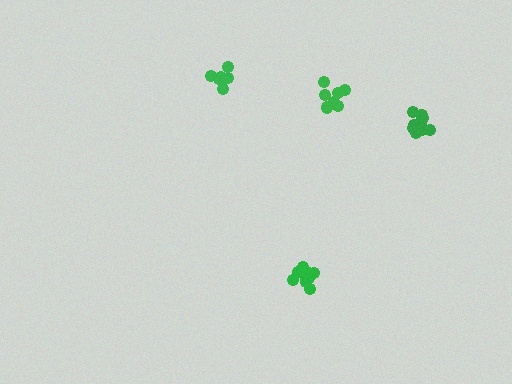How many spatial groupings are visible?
There are 4 spatial groupings.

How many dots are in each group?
Group 1: 9 dots, Group 2: 7 dots, Group 3: 7 dots, Group 4: 11 dots (34 total).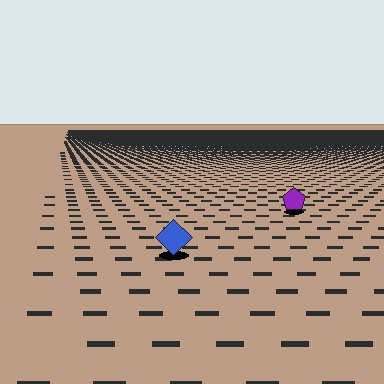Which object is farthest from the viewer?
The purple pentagon is farthest from the viewer. It appears smaller and the ground texture around it is denser.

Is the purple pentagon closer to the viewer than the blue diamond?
No. The blue diamond is closer — you can tell from the texture gradient: the ground texture is coarser near it.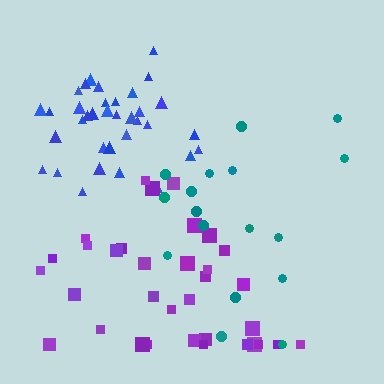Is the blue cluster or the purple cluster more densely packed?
Blue.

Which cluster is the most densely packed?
Blue.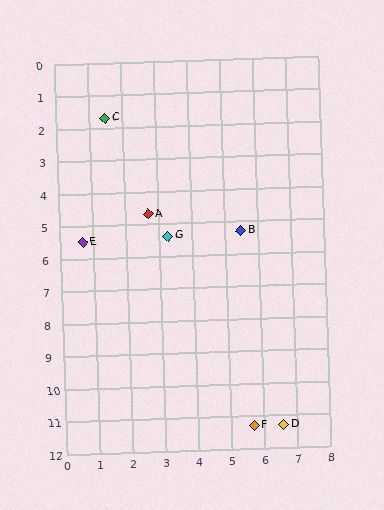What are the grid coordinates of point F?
Point F is at approximately (5.7, 11.3).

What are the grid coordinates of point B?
Point B is at approximately (5.5, 5.3).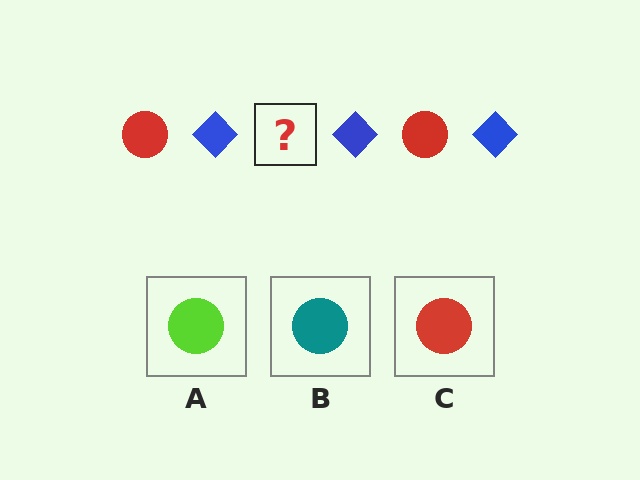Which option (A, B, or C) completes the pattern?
C.